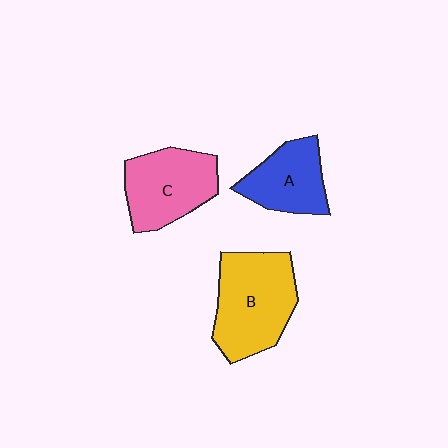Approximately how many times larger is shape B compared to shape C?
Approximately 1.2 times.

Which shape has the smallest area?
Shape A (blue).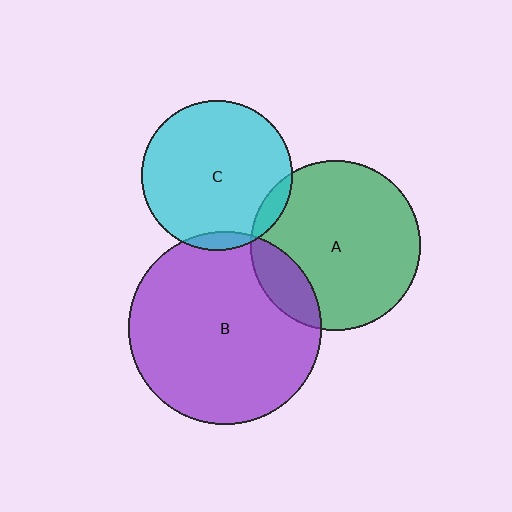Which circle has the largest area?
Circle B (purple).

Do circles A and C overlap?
Yes.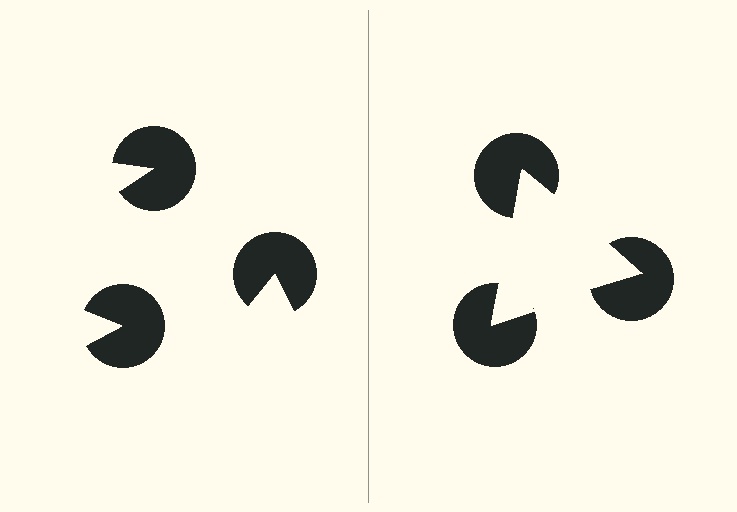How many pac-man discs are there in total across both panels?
6 — 3 on each side.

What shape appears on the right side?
An illusory triangle.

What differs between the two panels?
The pac-man discs are positioned identically on both sides; only the wedge orientations differ. On the right they align to a triangle; on the left they are misaligned.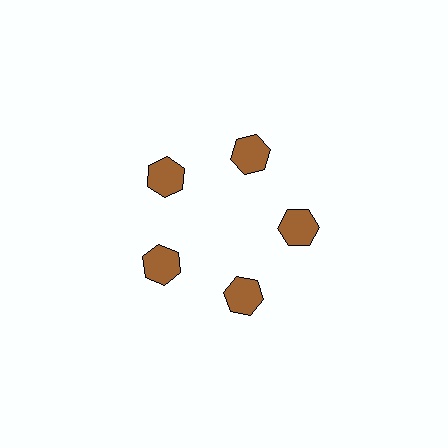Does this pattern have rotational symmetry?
Yes, this pattern has 5-fold rotational symmetry. It looks the same after rotating 72 degrees around the center.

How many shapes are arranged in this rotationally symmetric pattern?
There are 5 shapes, arranged in 5 groups of 1.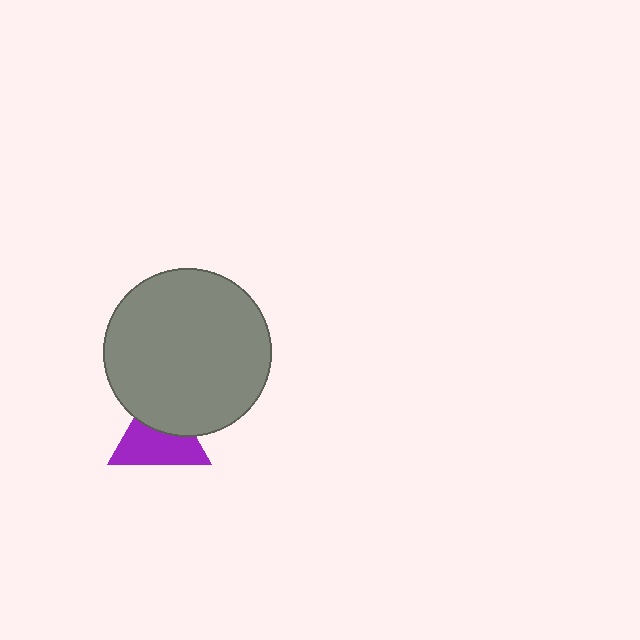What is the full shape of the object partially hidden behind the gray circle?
The partially hidden object is a purple triangle.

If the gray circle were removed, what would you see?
You would see the complete purple triangle.